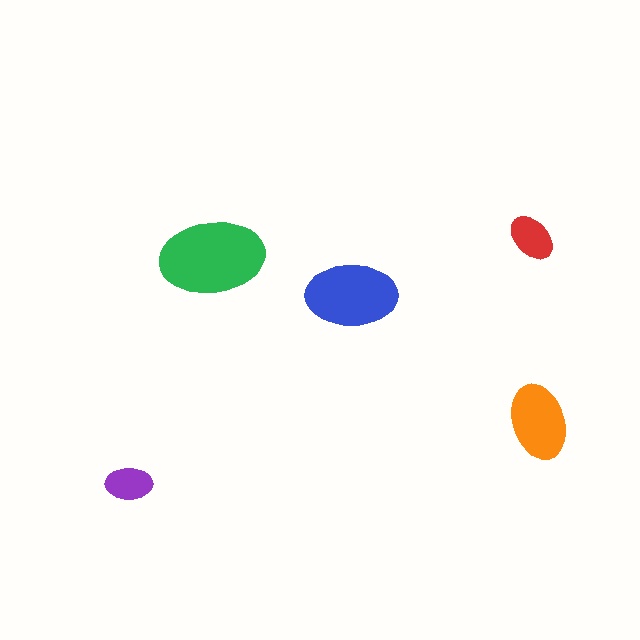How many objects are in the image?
There are 5 objects in the image.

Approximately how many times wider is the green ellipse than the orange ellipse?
About 1.5 times wider.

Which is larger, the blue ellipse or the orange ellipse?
The blue one.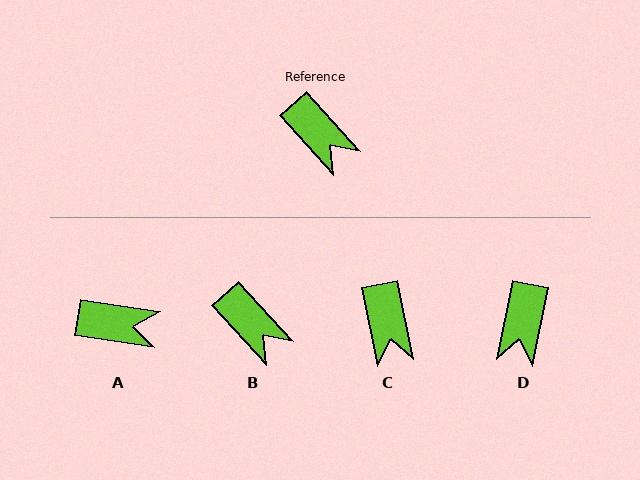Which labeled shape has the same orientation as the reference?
B.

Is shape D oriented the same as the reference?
No, it is off by about 53 degrees.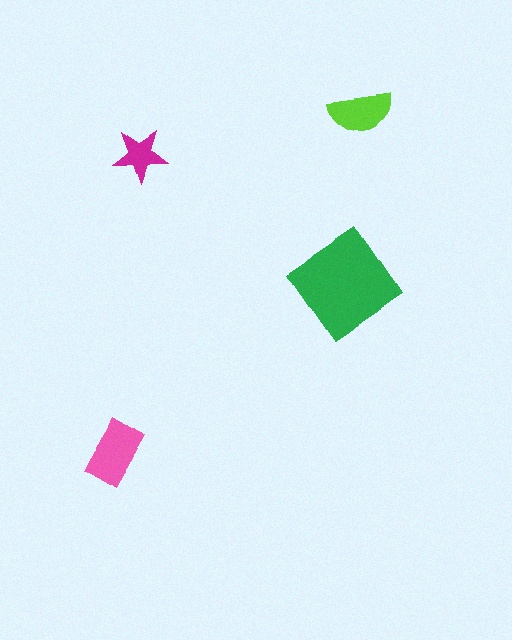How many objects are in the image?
There are 4 objects in the image.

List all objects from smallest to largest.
The magenta star, the lime semicircle, the pink rectangle, the green diamond.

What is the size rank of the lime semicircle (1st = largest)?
3rd.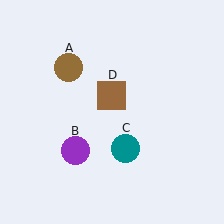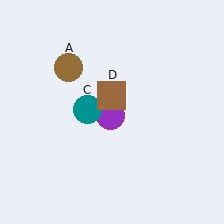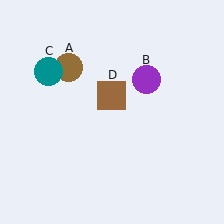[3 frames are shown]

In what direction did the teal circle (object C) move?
The teal circle (object C) moved up and to the left.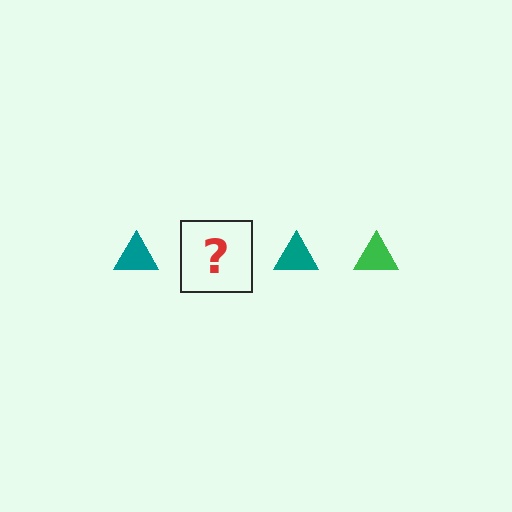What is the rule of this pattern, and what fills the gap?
The rule is that the pattern cycles through teal, green triangles. The gap should be filled with a green triangle.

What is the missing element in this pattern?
The missing element is a green triangle.